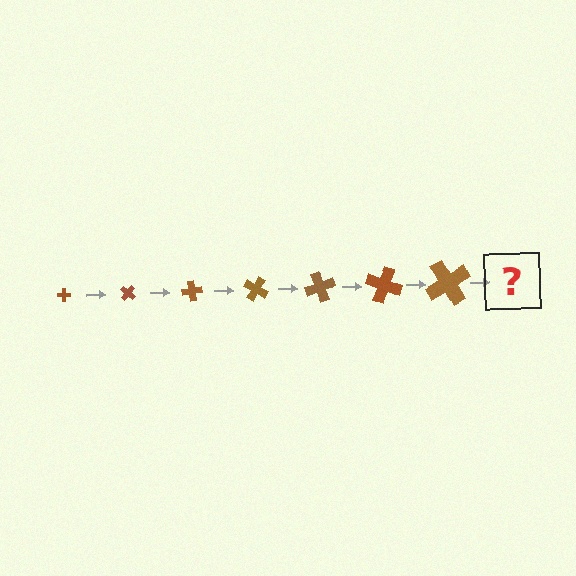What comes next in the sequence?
The next element should be a cross, larger than the previous one and rotated 280 degrees from the start.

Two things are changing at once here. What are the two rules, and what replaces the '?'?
The two rules are that the cross grows larger each step and it rotates 40 degrees each step. The '?' should be a cross, larger than the previous one and rotated 280 degrees from the start.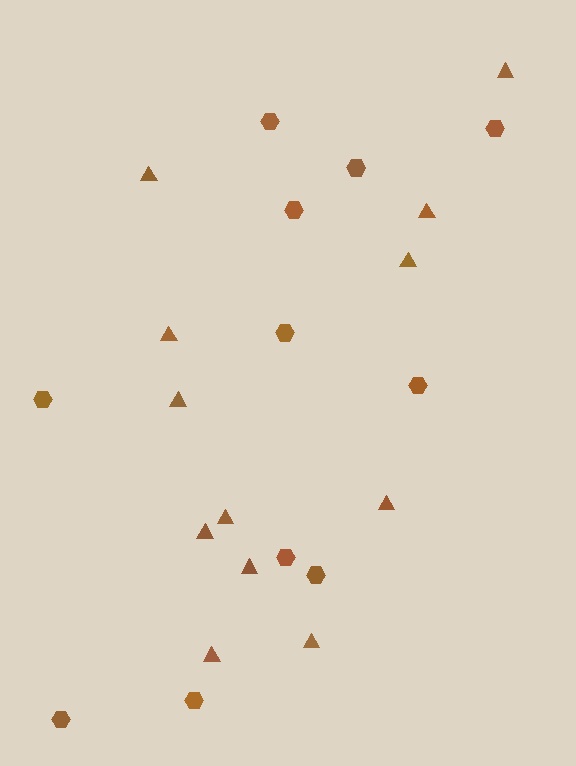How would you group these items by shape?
There are 2 groups: one group of hexagons (11) and one group of triangles (12).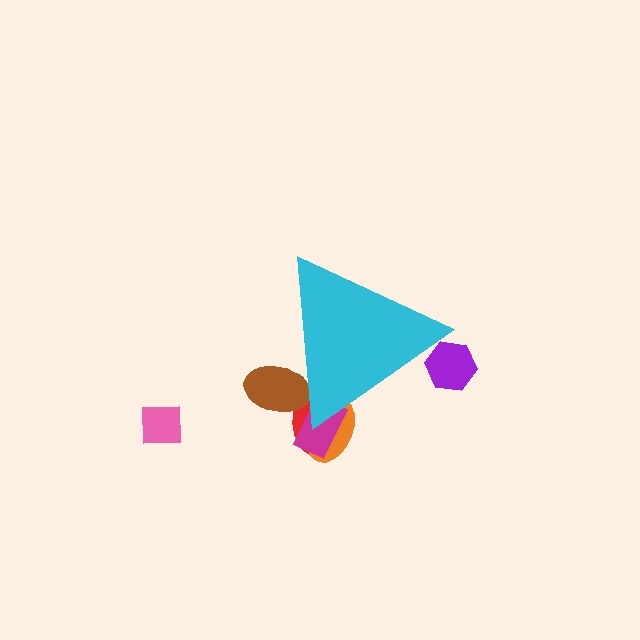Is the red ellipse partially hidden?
Yes, the red ellipse is partially hidden behind the cyan triangle.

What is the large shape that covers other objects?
A cyan triangle.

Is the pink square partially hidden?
No, the pink square is fully visible.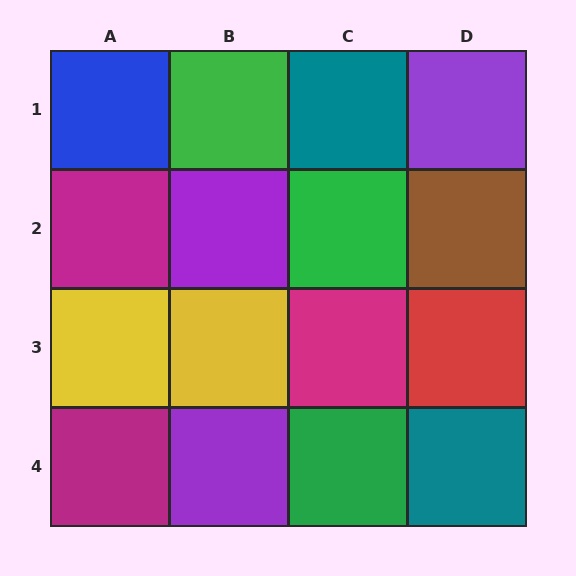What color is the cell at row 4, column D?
Teal.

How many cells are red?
1 cell is red.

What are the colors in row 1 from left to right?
Blue, green, teal, purple.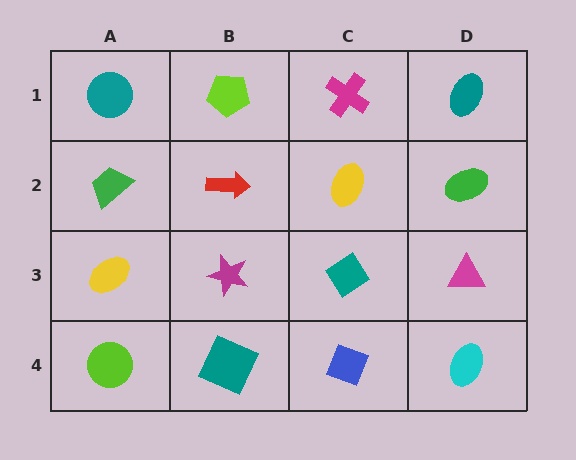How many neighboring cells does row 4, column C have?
3.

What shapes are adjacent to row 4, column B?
A magenta star (row 3, column B), a lime circle (row 4, column A), a blue diamond (row 4, column C).